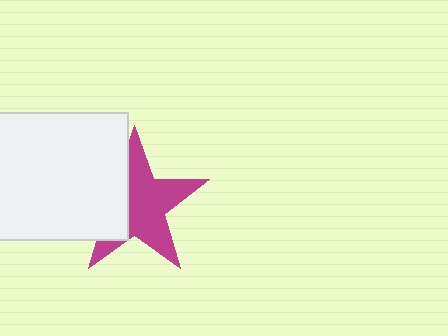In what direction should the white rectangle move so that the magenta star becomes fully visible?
The white rectangle should move left. That is the shortest direction to clear the overlap and leave the magenta star fully visible.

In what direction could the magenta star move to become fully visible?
The magenta star could move right. That would shift it out from behind the white rectangle entirely.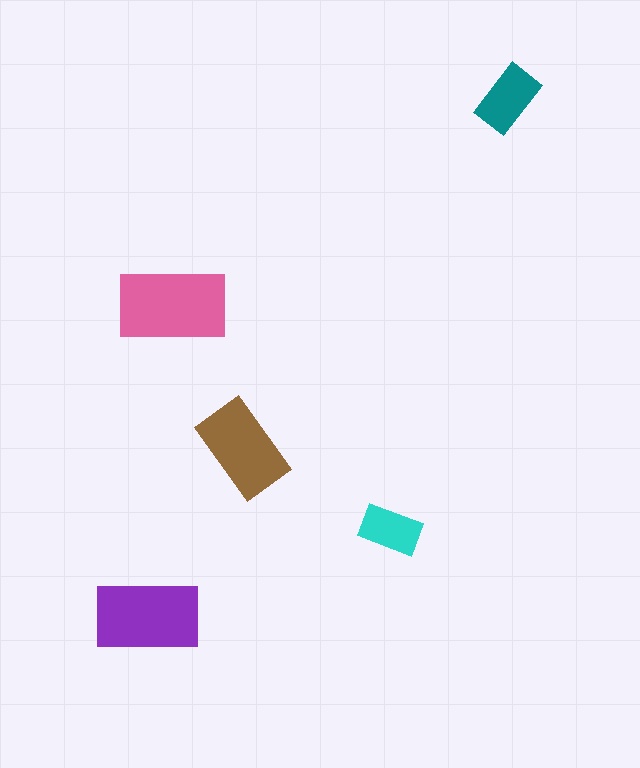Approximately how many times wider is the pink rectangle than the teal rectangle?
About 1.5 times wider.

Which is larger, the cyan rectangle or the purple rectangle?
The purple one.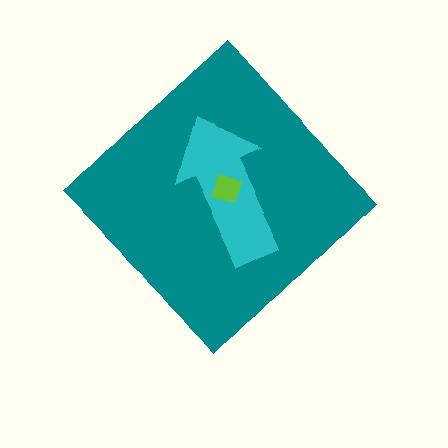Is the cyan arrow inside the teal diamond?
Yes.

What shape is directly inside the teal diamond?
The cyan arrow.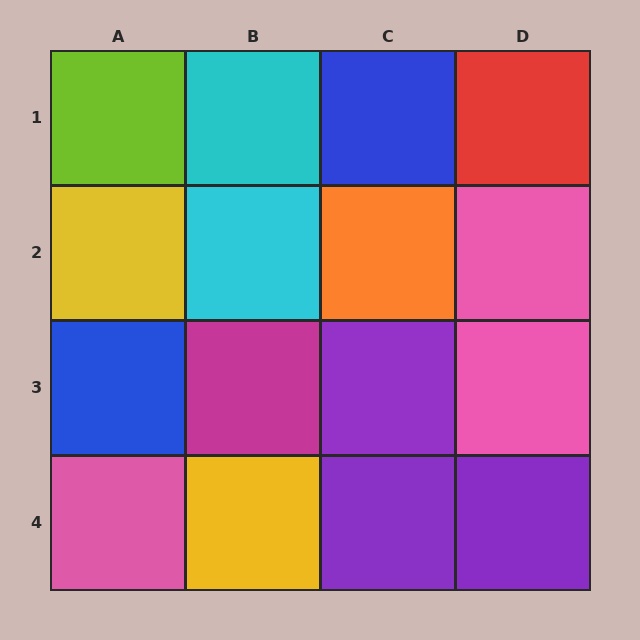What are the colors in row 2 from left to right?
Yellow, cyan, orange, pink.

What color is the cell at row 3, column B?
Magenta.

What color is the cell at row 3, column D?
Pink.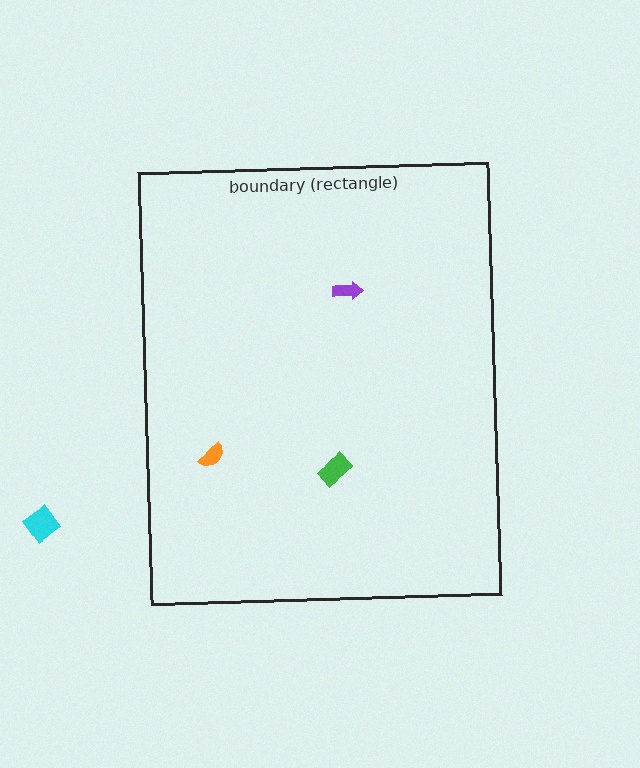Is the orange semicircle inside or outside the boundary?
Inside.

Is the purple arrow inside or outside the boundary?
Inside.